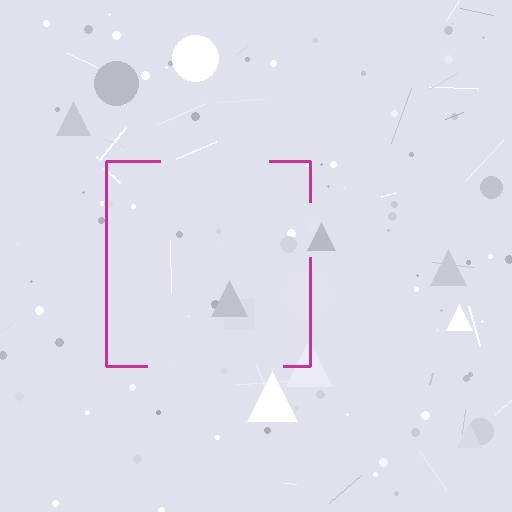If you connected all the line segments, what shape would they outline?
They would outline a square.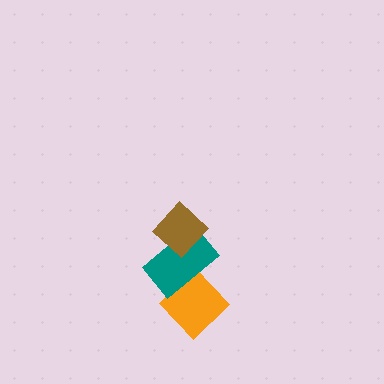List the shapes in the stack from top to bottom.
From top to bottom: the brown diamond, the teal rectangle, the orange diamond.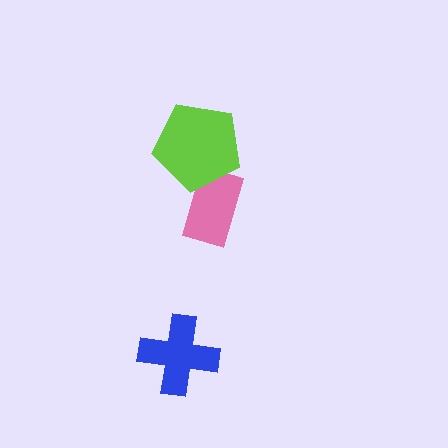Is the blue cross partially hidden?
No, no other shape covers it.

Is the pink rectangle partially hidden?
Yes, it is partially covered by another shape.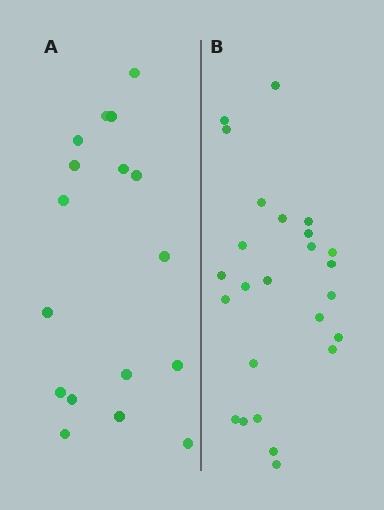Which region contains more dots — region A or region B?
Region B (the right region) has more dots.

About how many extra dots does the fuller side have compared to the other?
Region B has roughly 8 or so more dots than region A.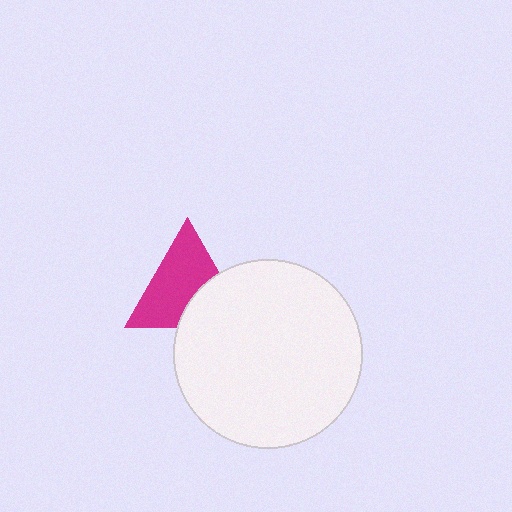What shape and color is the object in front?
The object in front is a white circle.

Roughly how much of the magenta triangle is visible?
Most of it is visible (roughly 67%).